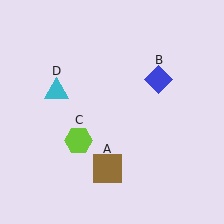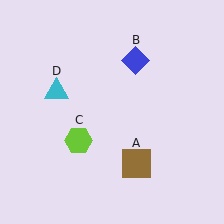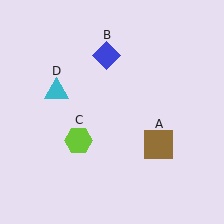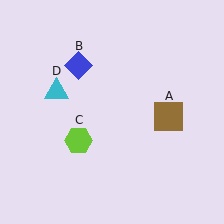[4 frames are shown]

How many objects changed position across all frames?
2 objects changed position: brown square (object A), blue diamond (object B).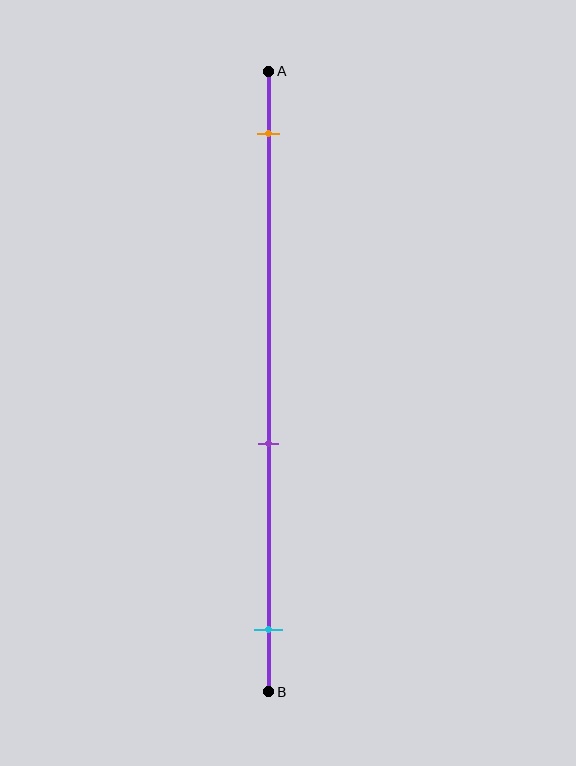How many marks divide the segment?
There are 3 marks dividing the segment.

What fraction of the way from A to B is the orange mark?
The orange mark is approximately 10% (0.1) of the way from A to B.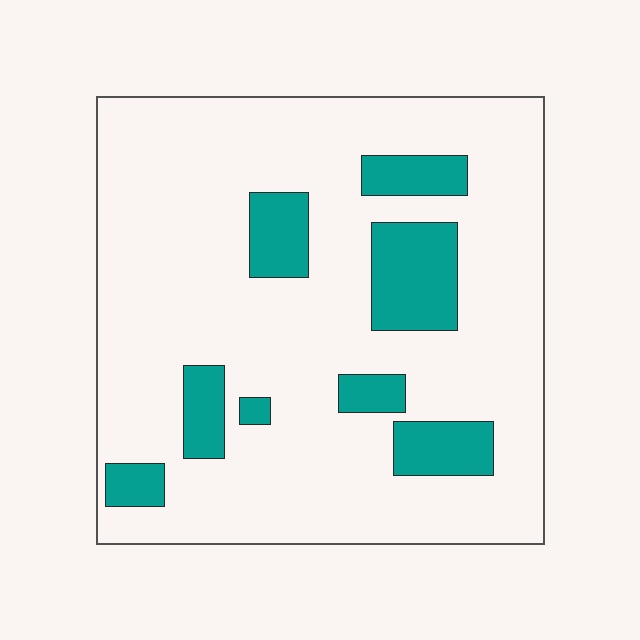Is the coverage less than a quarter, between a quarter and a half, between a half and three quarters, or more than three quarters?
Less than a quarter.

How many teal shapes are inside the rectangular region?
8.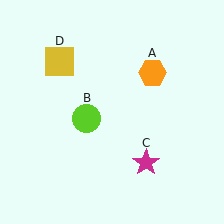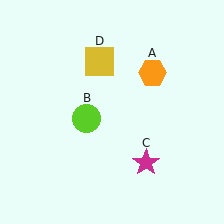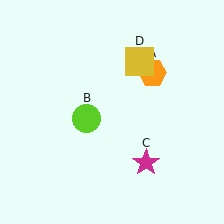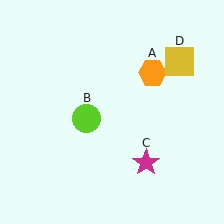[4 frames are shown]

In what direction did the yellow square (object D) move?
The yellow square (object D) moved right.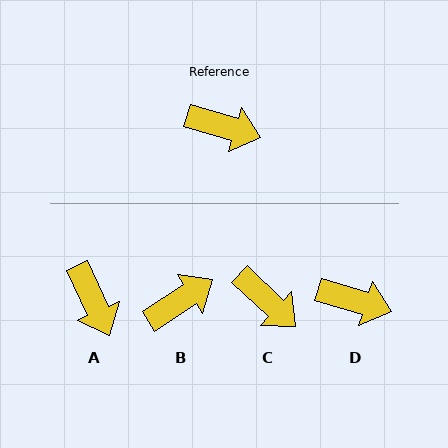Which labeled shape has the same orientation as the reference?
D.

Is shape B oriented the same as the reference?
No, it is off by about 50 degrees.